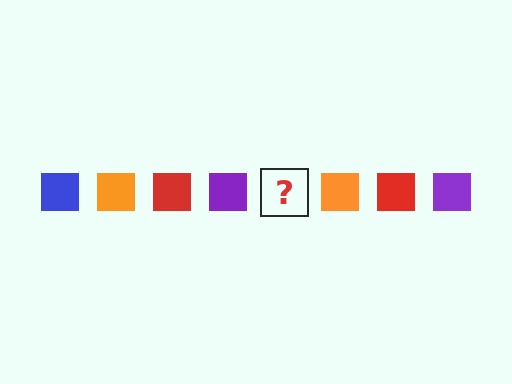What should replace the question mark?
The question mark should be replaced with a blue square.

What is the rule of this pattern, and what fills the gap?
The rule is that the pattern cycles through blue, orange, red, purple squares. The gap should be filled with a blue square.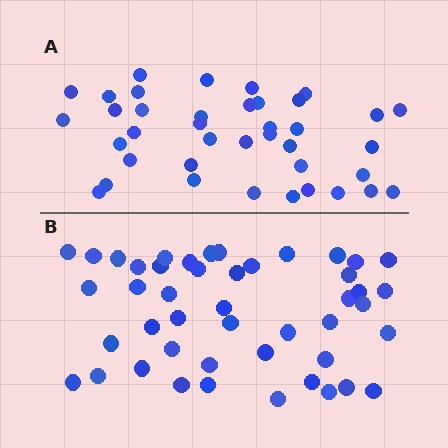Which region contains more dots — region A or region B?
Region B (the bottom region) has more dots.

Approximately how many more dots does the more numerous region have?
Region B has roughly 8 or so more dots than region A.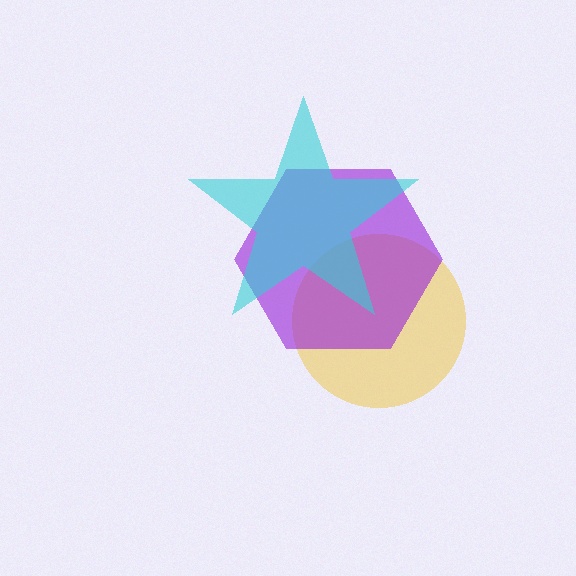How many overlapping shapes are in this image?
There are 3 overlapping shapes in the image.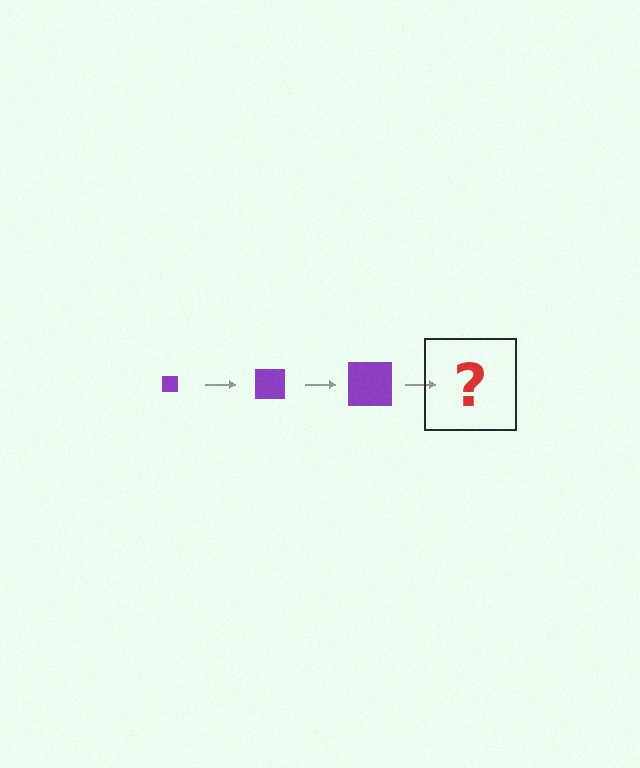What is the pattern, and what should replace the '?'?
The pattern is that the square gets progressively larger each step. The '?' should be a purple square, larger than the previous one.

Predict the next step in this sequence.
The next step is a purple square, larger than the previous one.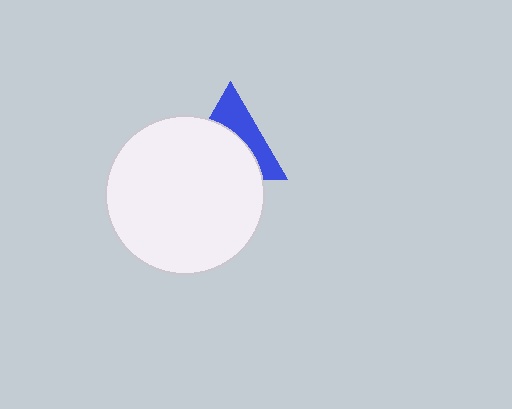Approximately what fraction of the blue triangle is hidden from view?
Roughly 59% of the blue triangle is hidden behind the white circle.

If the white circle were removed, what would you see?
You would see the complete blue triangle.